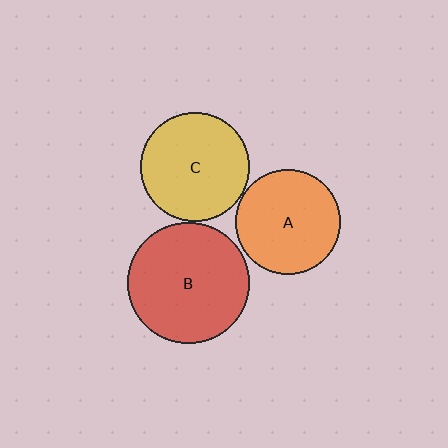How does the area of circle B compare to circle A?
Approximately 1.3 times.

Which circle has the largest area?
Circle B (red).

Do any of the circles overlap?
No, none of the circles overlap.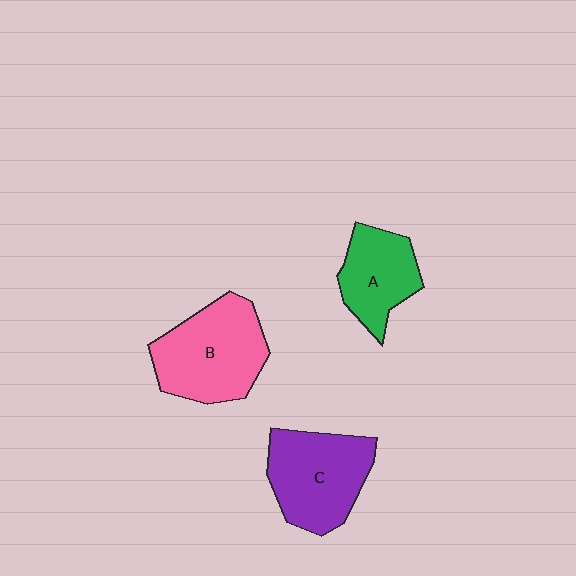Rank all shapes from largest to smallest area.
From largest to smallest: B (pink), C (purple), A (green).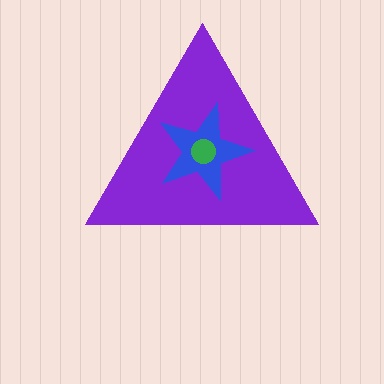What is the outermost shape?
The purple triangle.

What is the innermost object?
The green circle.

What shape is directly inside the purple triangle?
The blue star.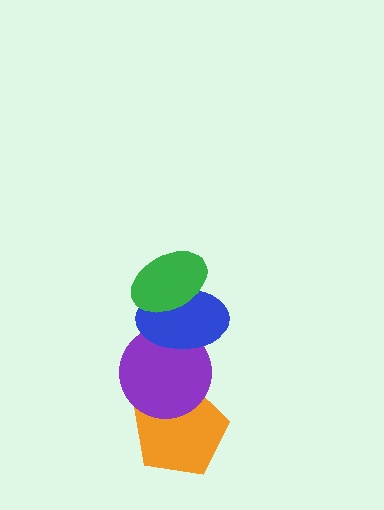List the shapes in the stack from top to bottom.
From top to bottom: the green ellipse, the blue ellipse, the purple circle, the orange pentagon.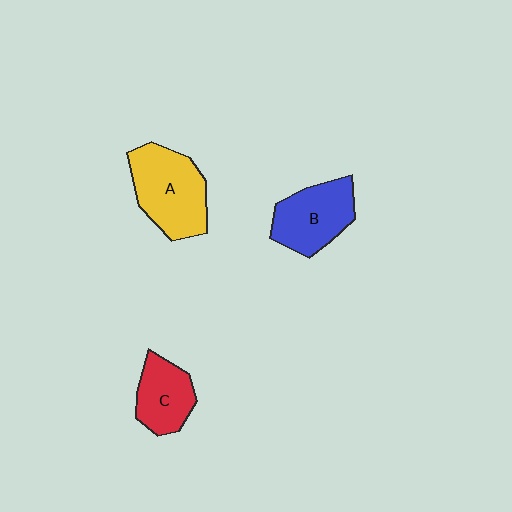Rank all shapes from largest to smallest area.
From largest to smallest: A (yellow), B (blue), C (red).